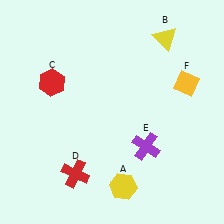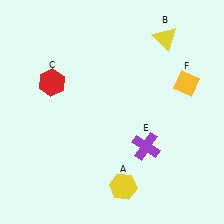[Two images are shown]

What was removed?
The red cross (D) was removed in Image 2.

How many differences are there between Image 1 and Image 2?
There is 1 difference between the two images.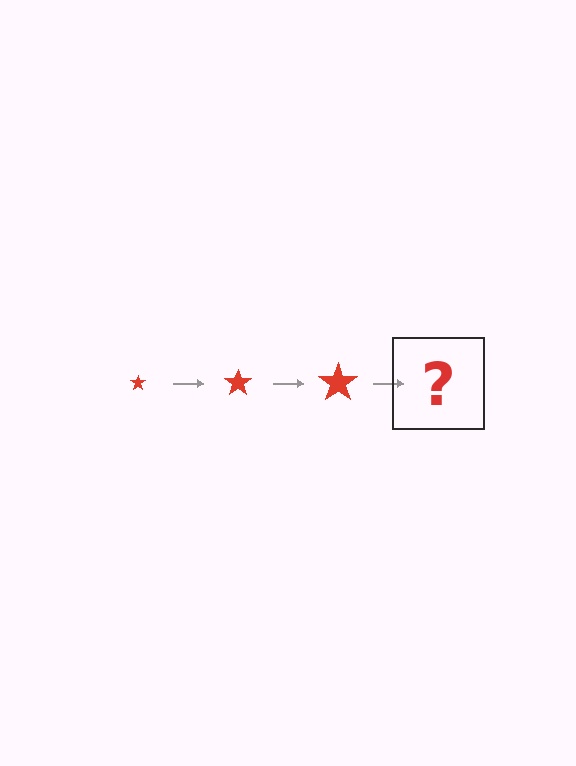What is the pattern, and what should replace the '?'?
The pattern is that the star gets progressively larger each step. The '?' should be a red star, larger than the previous one.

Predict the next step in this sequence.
The next step is a red star, larger than the previous one.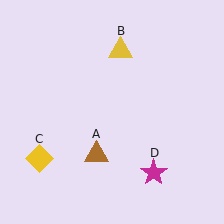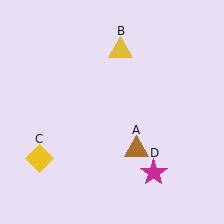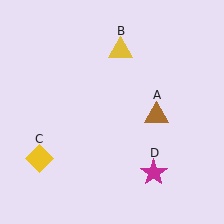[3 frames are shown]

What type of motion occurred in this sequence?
The brown triangle (object A) rotated counterclockwise around the center of the scene.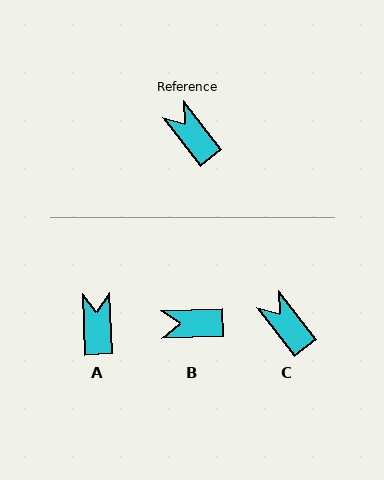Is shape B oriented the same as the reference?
No, it is off by about 53 degrees.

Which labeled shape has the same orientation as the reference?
C.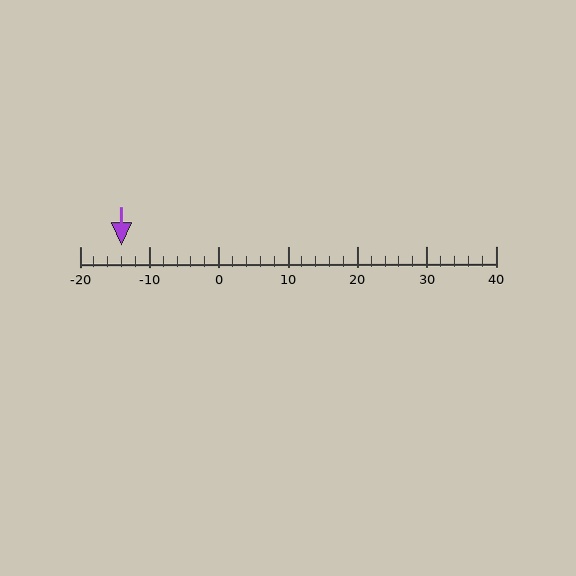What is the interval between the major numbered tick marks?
The major tick marks are spaced 10 units apart.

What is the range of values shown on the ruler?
The ruler shows values from -20 to 40.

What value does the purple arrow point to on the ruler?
The purple arrow points to approximately -14.